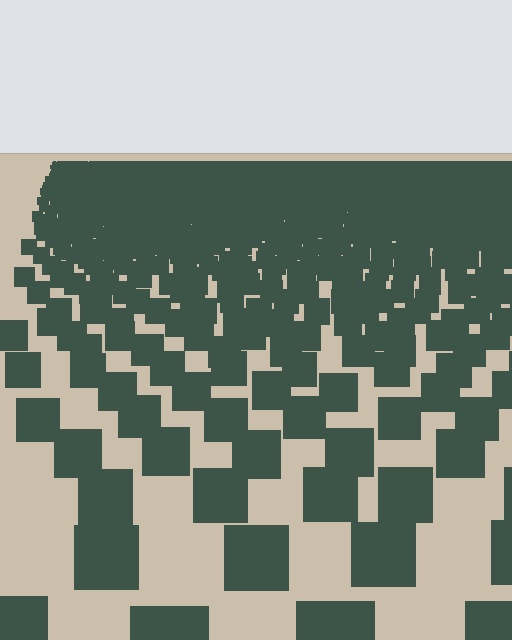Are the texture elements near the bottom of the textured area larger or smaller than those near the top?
Larger. Near the bottom, elements are closer to the viewer and appear at a bigger on-screen size.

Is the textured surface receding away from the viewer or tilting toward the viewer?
The surface is receding away from the viewer. Texture elements get smaller and denser toward the top.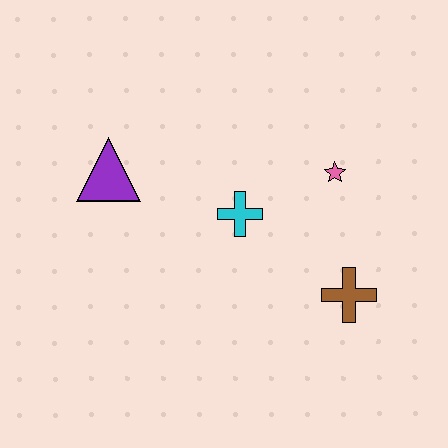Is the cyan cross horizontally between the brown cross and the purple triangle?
Yes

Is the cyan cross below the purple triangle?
Yes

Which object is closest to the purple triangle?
The cyan cross is closest to the purple triangle.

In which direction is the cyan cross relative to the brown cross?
The cyan cross is to the left of the brown cross.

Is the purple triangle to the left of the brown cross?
Yes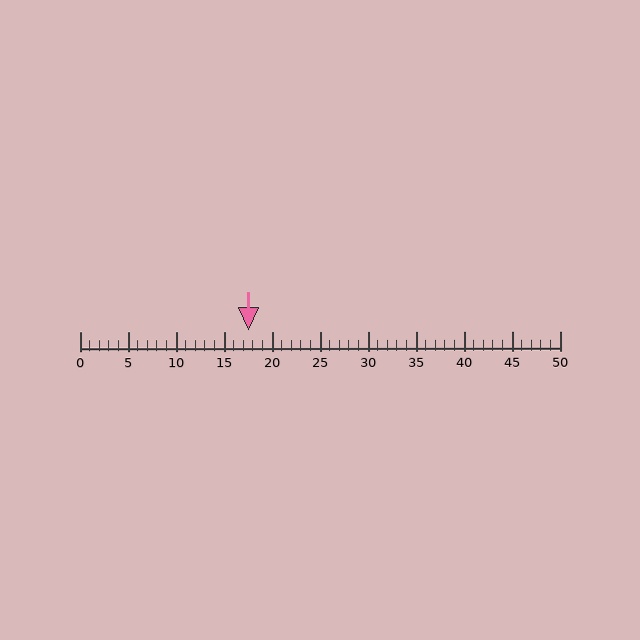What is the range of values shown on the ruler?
The ruler shows values from 0 to 50.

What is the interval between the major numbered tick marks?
The major tick marks are spaced 5 units apart.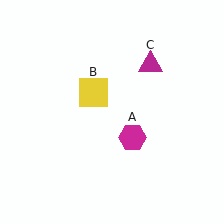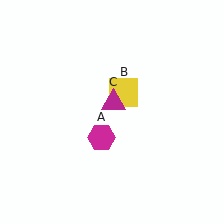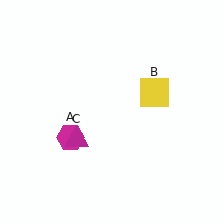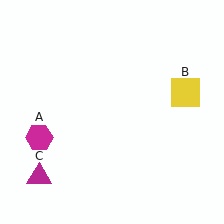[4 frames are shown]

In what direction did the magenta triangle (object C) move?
The magenta triangle (object C) moved down and to the left.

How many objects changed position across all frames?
3 objects changed position: magenta hexagon (object A), yellow square (object B), magenta triangle (object C).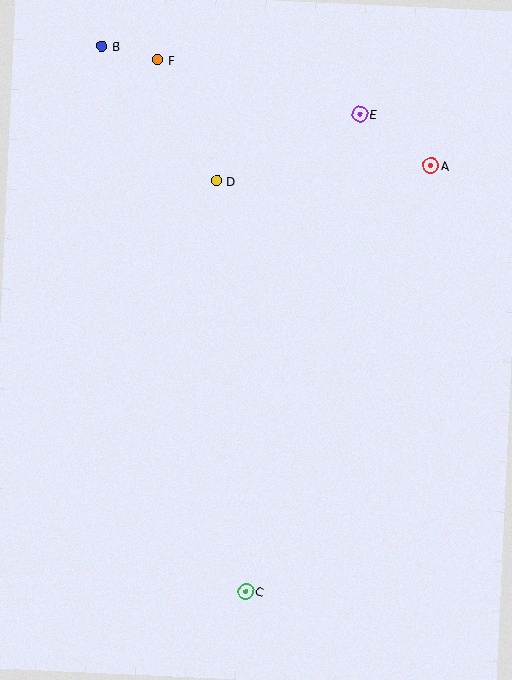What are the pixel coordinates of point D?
Point D is at (216, 181).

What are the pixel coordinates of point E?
Point E is at (360, 114).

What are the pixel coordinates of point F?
Point F is at (158, 60).